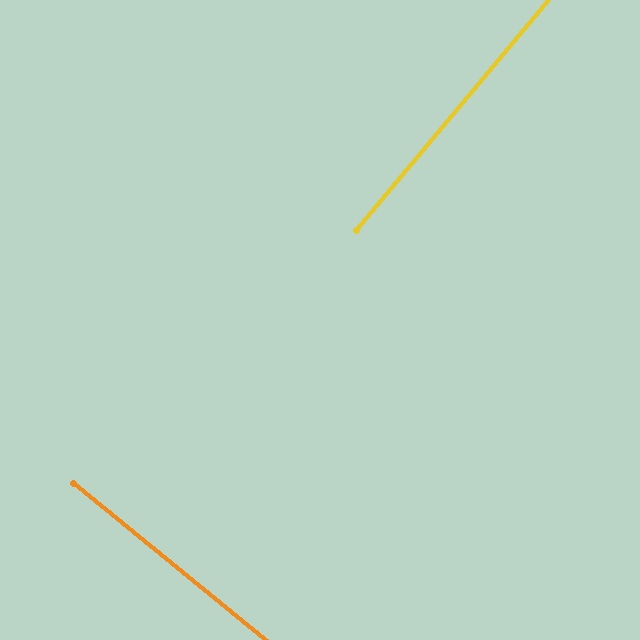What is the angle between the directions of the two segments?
Approximately 89 degrees.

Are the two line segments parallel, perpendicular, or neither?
Perpendicular — they meet at approximately 89°.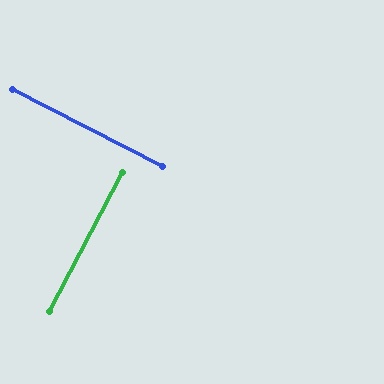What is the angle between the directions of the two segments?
Approximately 89 degrees.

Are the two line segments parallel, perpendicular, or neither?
Perpendicular — they meet at approximately 89°.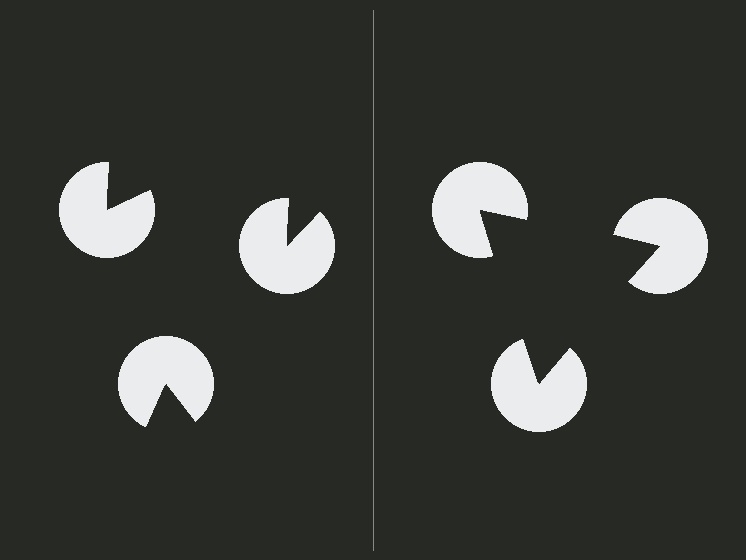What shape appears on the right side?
An illusory triangle.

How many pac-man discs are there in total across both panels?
6 — 3 on each side.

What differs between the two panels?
The pac-man discs are positioned identically on both sides; only the wedge orientations differ. On the right they align to a triangle; on the left they are misaligned.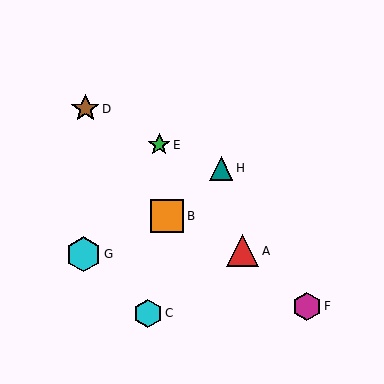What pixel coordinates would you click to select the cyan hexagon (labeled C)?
Click at (148, 314) to select the cyan hexagon C.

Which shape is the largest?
The cyan hexagon (labeled G) is the largest.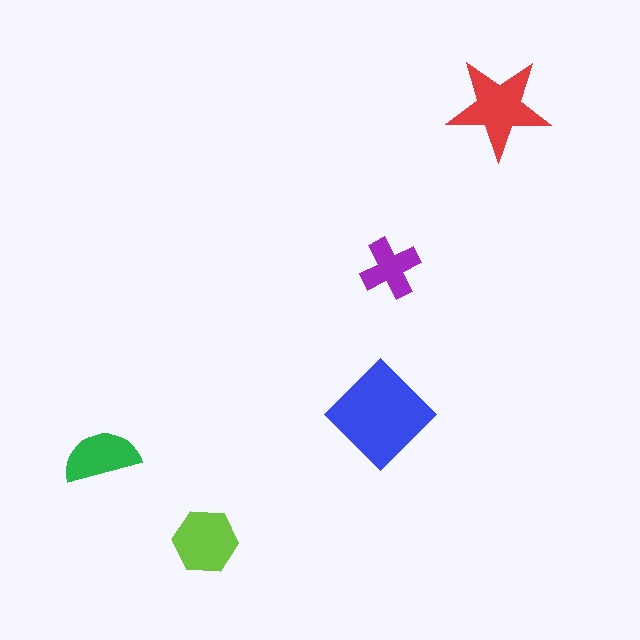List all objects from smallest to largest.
The purple cross, the green semicircle, the lime hexagon, the red star, the blue diamond.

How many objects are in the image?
There are 5 objects in the image.